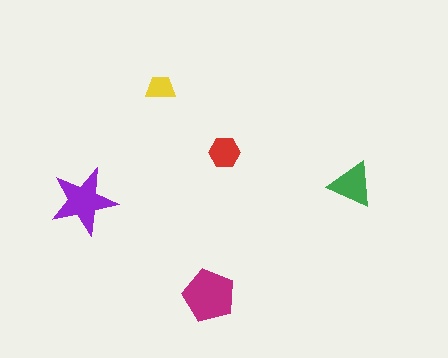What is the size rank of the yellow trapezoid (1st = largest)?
5th.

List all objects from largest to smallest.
The magenta pentagon, the purple star, the green triangle, the red hexagon, the yellow trapezoid.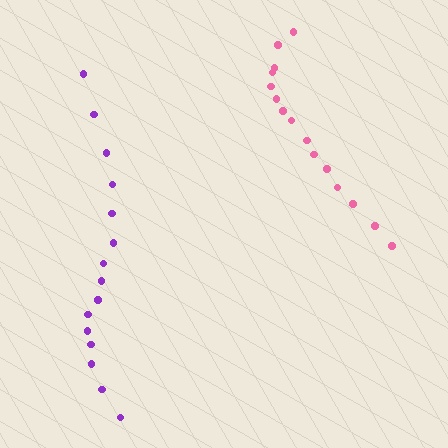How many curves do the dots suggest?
There are 2 distinct paths.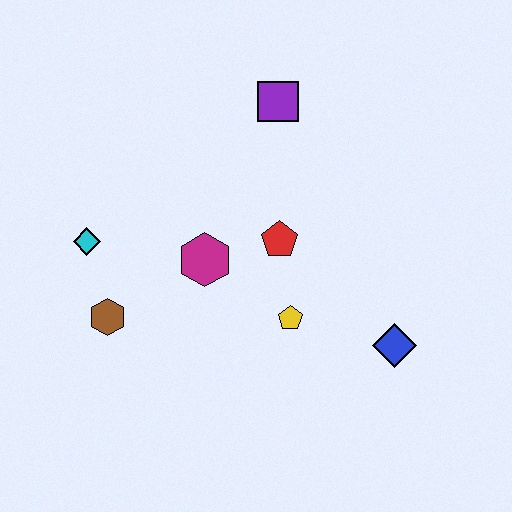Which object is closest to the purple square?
The red pentagon is closest to the purple square.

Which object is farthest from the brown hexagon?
The blue diamond is farthest from the brown hexagon.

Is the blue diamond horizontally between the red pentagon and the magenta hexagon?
No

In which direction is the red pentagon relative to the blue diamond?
The red pentagon is to the left of the blue diamond.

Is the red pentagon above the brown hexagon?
Yes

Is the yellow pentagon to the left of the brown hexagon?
No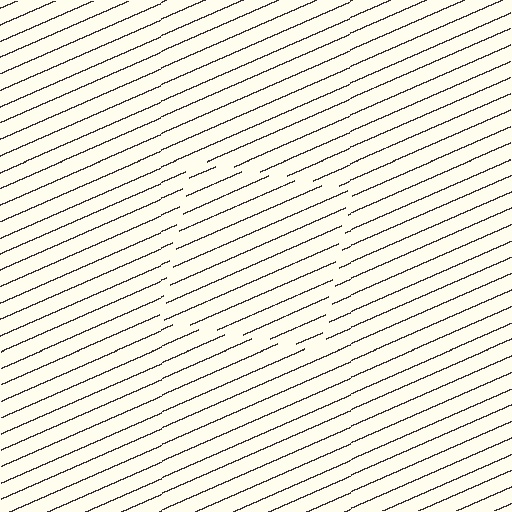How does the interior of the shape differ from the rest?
The interior of the shape contains the same grating, shifted by half a period — the contour is defined by the phase discontinuity where line-ends from the inner and outer gratings abut.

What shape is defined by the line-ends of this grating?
An illusory square. The interior of the shape contains the same grating, shifted by half a period — the contour is defined by the phase discontinuity where line-ends from the inner and outer gratings abut.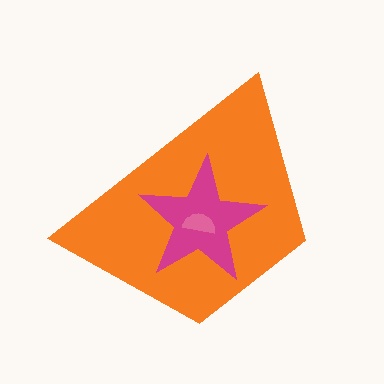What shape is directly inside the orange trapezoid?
The magenta star.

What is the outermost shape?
The orange trapezoid.